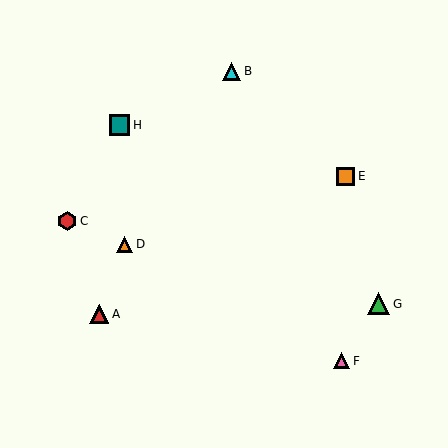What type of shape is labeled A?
Shape A is a red triangle.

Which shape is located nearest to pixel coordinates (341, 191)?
The orange square (labeled E) at (346, 176) is nearest to that location.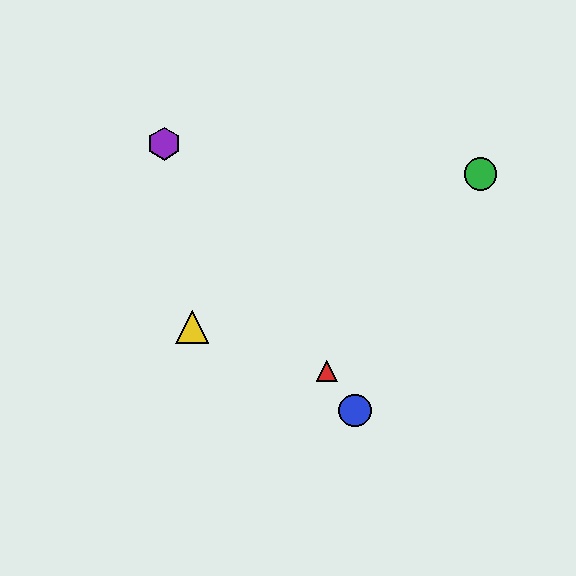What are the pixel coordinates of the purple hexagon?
The purple hexagon is at (164, 144).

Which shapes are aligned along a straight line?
The red triangle, the blue circle, the purple hexagon are aligned along a straight line.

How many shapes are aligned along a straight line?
3 shapes (the red triangle, the blue circle, the purple hexagon) are aligned along a straight line.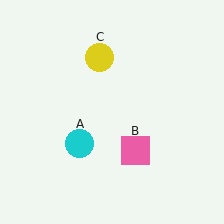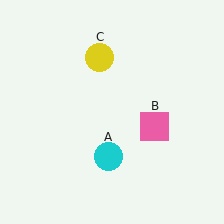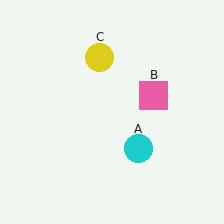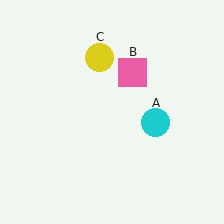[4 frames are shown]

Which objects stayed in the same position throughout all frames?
Yellow circle (object C) remained stationary.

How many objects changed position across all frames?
2 objects changed position: cyan circle (object A), pink square (object B).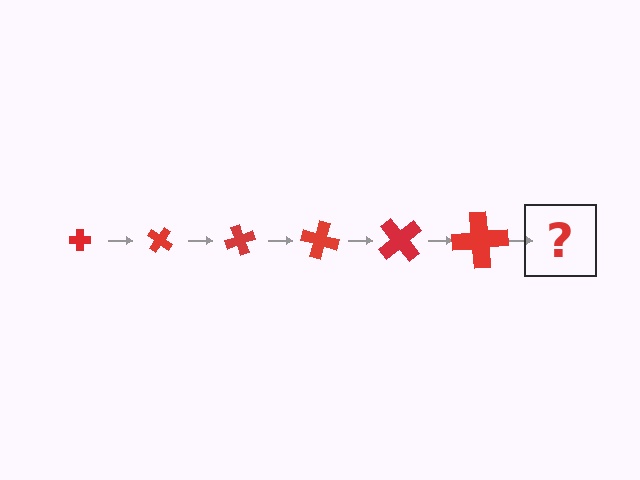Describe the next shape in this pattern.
It should be a cross, larger than the previous one and rotated 210 degrees from the start.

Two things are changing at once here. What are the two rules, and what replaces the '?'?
The two rules are that the cross grows larger each step and it rotates 35 degrees each step. The '?' should be a cross, larger than the previous one and rotated 210 degrees from the start.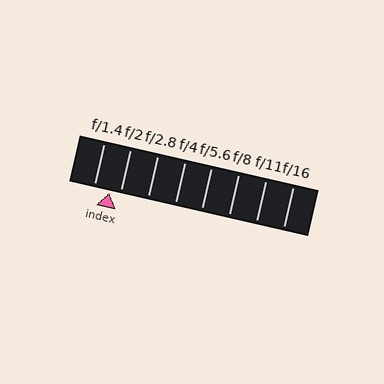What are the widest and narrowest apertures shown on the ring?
The widest aperture shown is f/1.4 and the narrowest is f/16.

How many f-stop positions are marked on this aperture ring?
There are 8 f-stop positions marked.